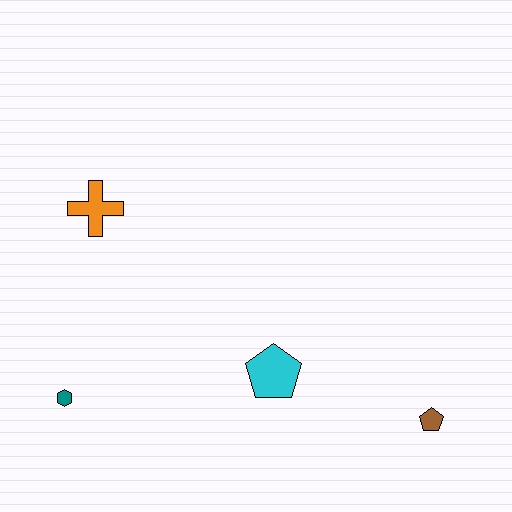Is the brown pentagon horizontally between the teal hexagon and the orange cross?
No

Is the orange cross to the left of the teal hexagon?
No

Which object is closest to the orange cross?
The teal hexagon is closest to the orange cross.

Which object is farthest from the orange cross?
The brown pentagon is farthest from the orange cross.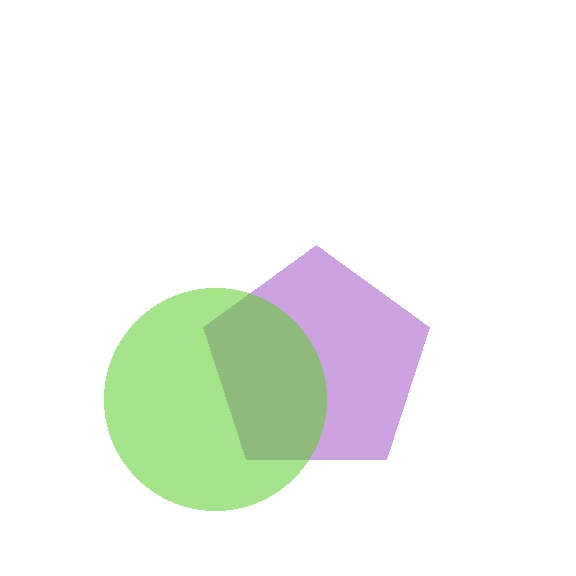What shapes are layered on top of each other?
The layered shapes are: a purple pentagon, a lime circle.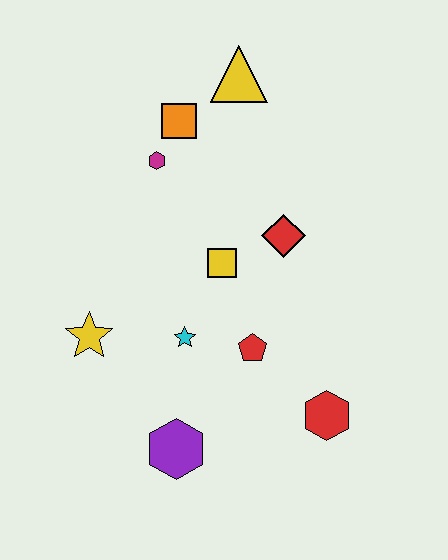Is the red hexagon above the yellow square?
No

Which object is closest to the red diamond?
The yellow square is closest to the red diamond.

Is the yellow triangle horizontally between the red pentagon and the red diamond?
No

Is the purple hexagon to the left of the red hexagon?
Yes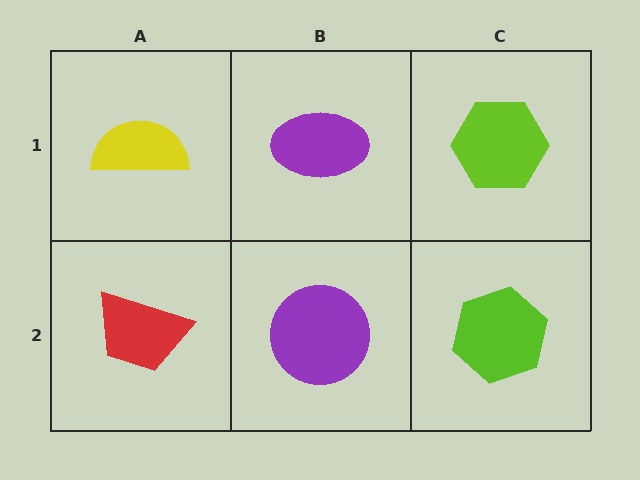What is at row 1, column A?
A yellow semicircle.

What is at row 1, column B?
A purple ellipse.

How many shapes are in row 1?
3 shapes.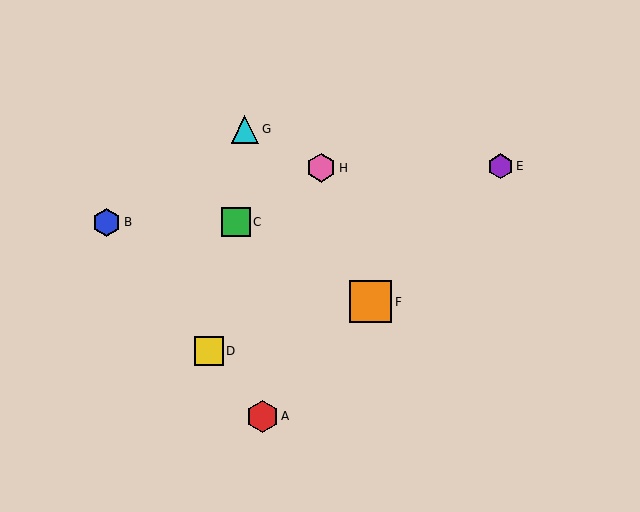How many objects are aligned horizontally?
2 objects (B, C) are aligned horizontally.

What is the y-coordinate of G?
Object G is at y≈129.